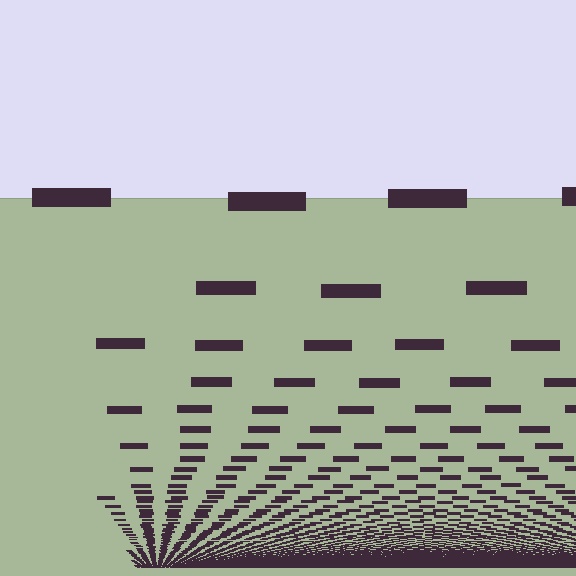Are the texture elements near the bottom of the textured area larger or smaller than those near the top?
Smaller. The gradient is inverted — elements near the bottom are smaller and denser.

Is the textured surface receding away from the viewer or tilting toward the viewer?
The surface appears to tilt toward the viewer. Texture elements get larger and sparser toward the top.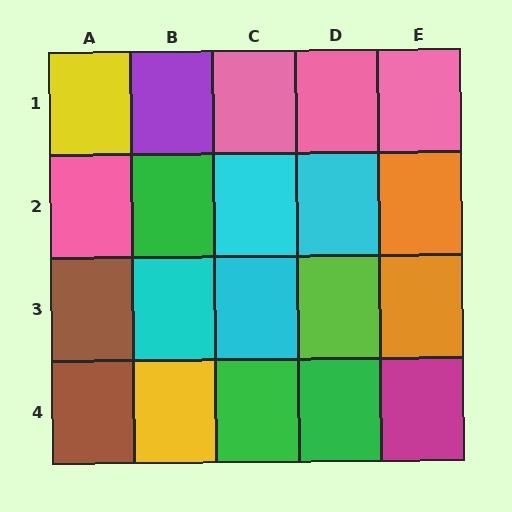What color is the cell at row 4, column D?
Green.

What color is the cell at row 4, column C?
Green.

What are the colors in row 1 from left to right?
Yellow, purple, pink, pink, pink.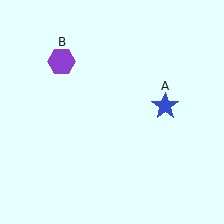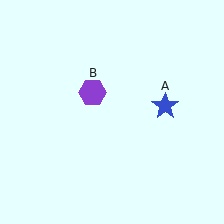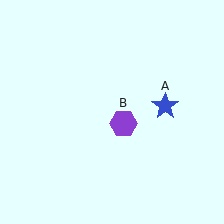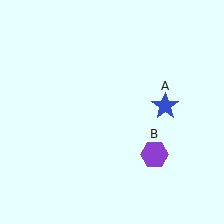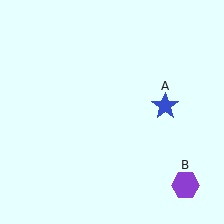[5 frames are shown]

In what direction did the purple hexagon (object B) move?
The purple hexagon (object B) moved down and to the right.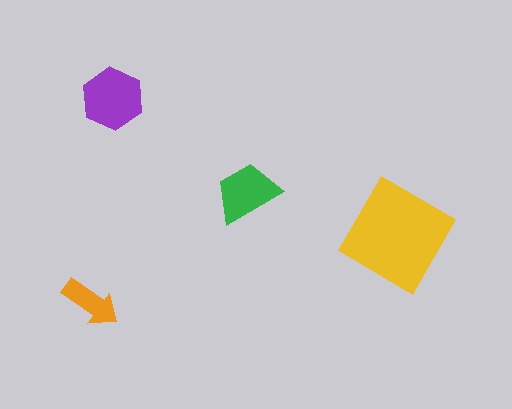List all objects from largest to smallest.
The yellow diamond, the purple hexagon, the green trapezoid, the orange arrow.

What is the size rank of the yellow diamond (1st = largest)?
1st.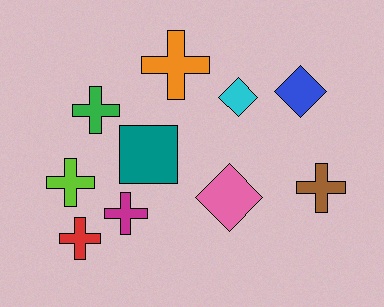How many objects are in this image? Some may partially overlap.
There are 10 objects.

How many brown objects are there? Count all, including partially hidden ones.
There is 1 brown object.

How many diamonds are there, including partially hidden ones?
There are 3 diamonds.